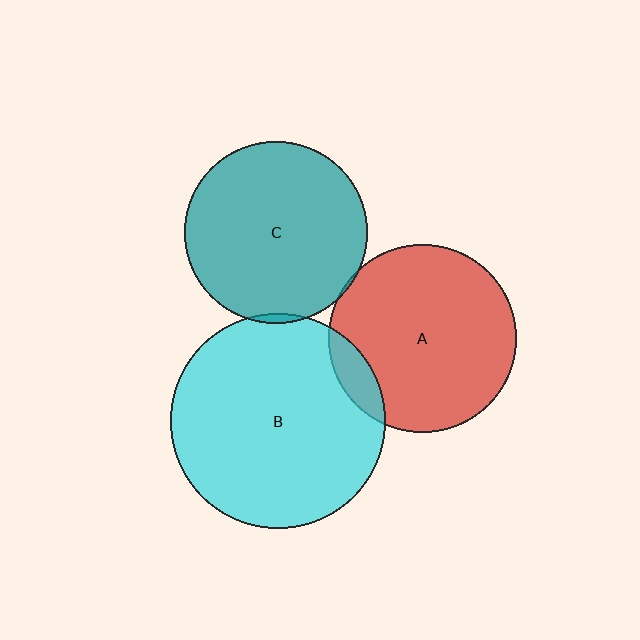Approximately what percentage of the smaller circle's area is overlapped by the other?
Approximately 10%.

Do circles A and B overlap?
Yes.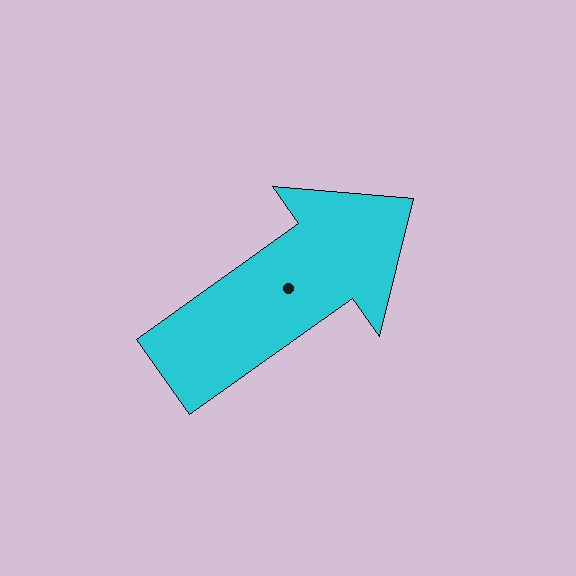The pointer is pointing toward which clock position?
Roughly 2 o'clock.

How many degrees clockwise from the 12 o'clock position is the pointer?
Approximately 55 degrees.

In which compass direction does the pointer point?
Northeast.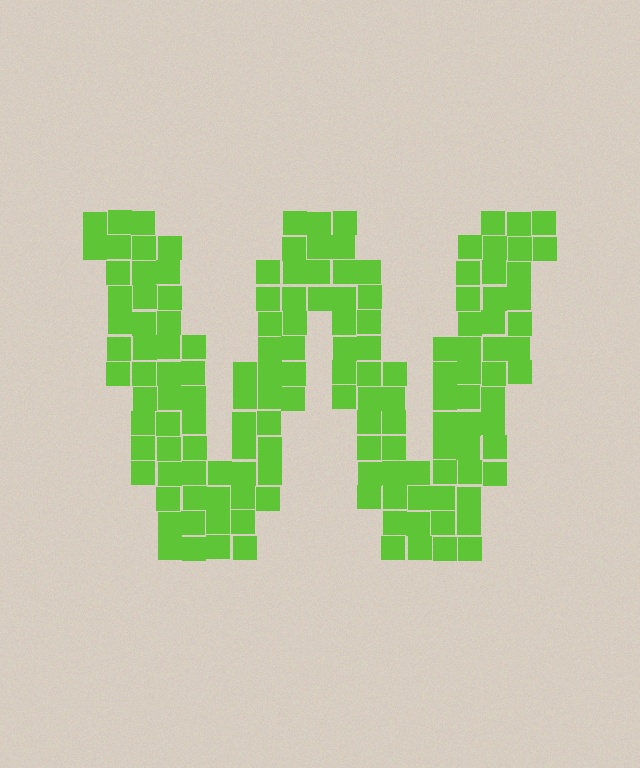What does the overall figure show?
The overall figure shows the letter W.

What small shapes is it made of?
It is made of small squares.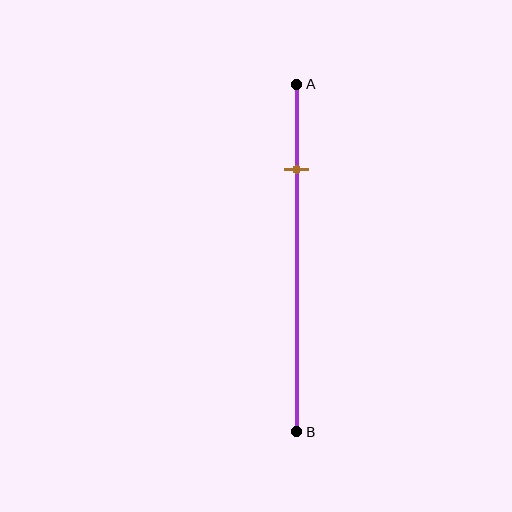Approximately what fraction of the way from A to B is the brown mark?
The brown mark is approximately 25% of the way from A to B.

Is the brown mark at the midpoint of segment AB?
No, the mark is at about 25% from A, not at the 50% midpoint.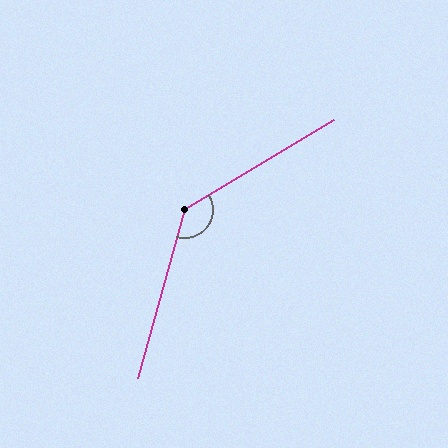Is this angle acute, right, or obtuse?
It is obtuse.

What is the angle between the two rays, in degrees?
Approximately 137 degrees.